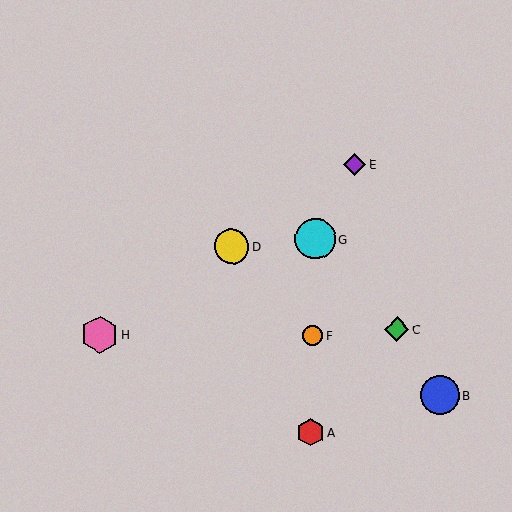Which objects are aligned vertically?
Objects A, F, G are aligned vertically.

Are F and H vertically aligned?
No, F is at x≈313 and H is at x≈100.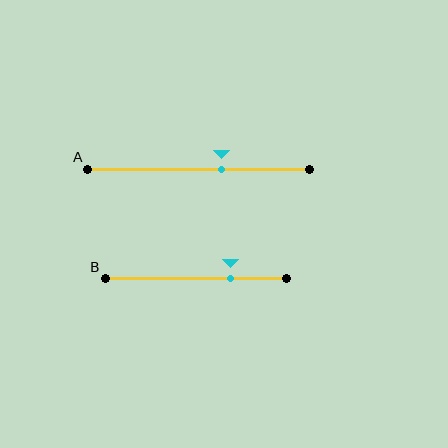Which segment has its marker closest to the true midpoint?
Segment A has its marker closest to the true midpoint.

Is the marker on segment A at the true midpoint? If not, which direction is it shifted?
No, the marker on segment A is shifted to the right by about 10% of the segment length.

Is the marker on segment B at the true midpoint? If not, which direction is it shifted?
No, the marker on segment B is shifted to the right by about 19% of the segment length.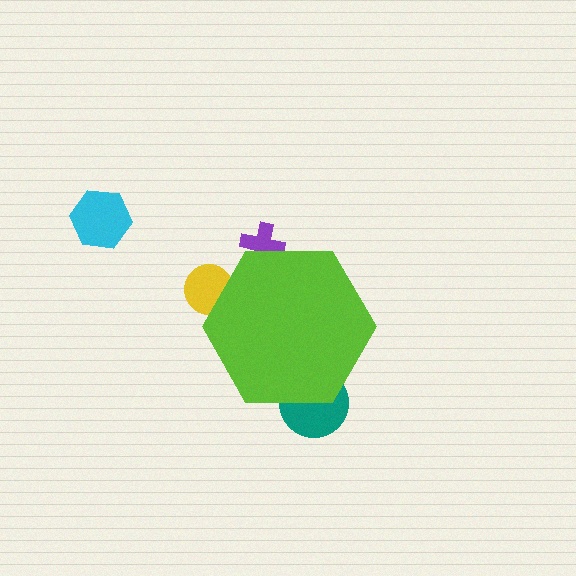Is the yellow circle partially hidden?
Yes, the yellow circle is partially hidden behind the lime hexagon.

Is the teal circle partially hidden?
Yes, the teal circle is partially hidden behind the lime hexagon.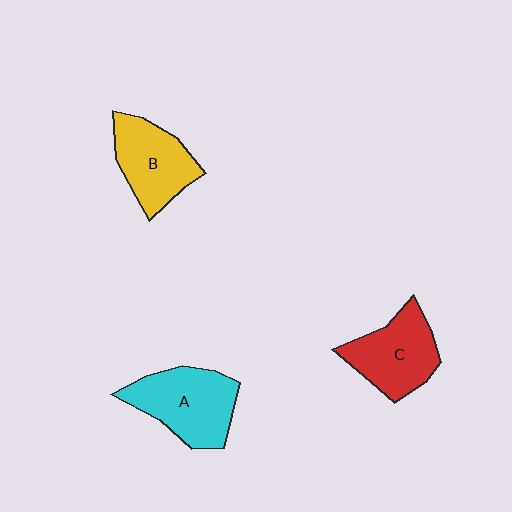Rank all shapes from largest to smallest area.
From largest to smallest: A (cyan), C (red), B (yellow).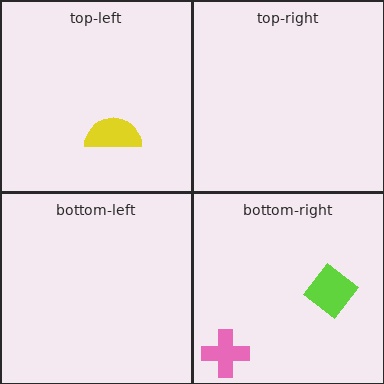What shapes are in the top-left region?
The yellow semicircle.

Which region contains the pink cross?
The bottom-right region.